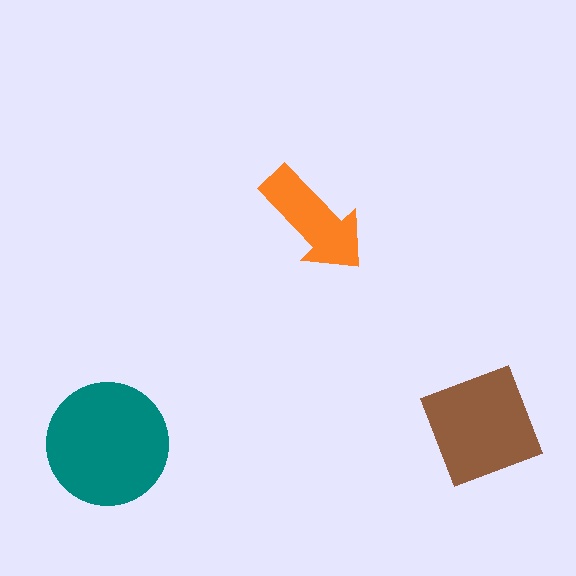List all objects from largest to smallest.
The teal circle, the brown square, the orange arrow.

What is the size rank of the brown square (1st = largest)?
2nd.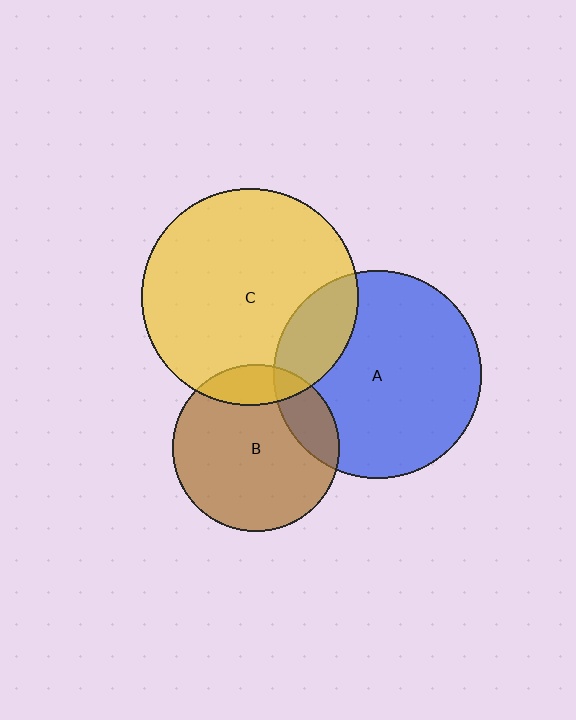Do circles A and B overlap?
Yes.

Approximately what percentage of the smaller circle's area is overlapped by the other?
Approximately 15%.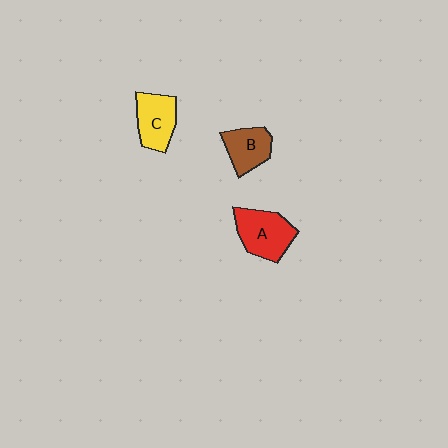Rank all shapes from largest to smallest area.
From largest to smallest: A (red), C (yellow), B (brown).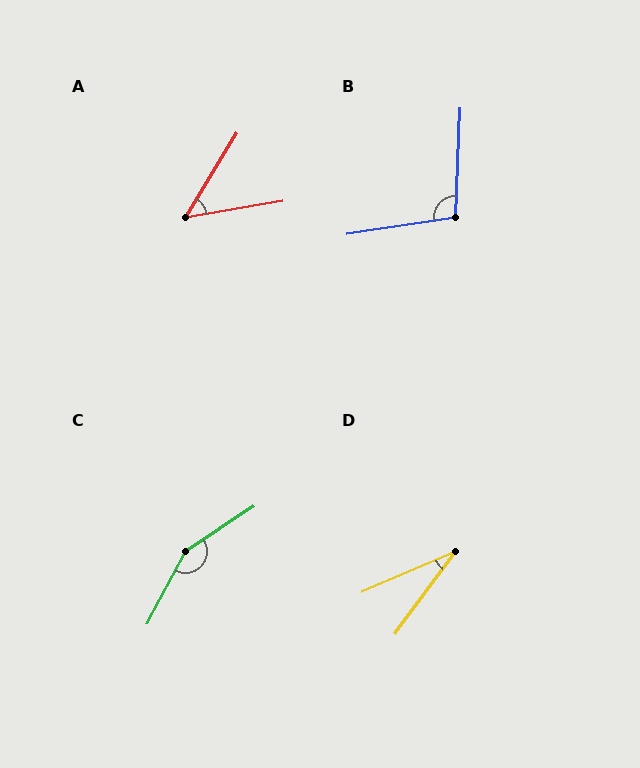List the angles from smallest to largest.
D (30°), A (49°), B (101°), C (151°).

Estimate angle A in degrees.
Approximately 49 degrees.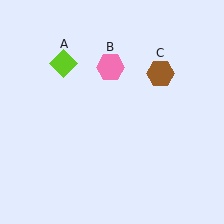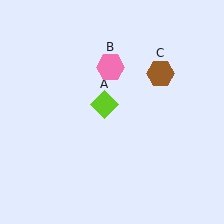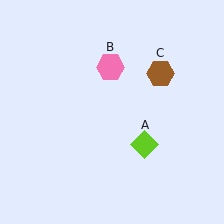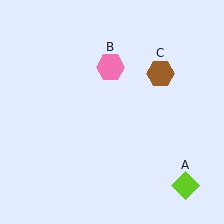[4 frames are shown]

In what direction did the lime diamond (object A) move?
The lime diamond (object A) moved down and to the right.